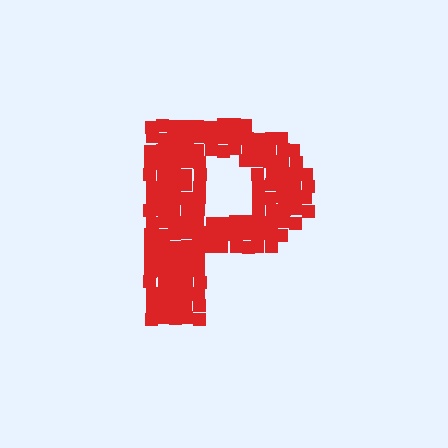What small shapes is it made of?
It is made of small squares.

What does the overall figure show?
The overall figure shows the letter P.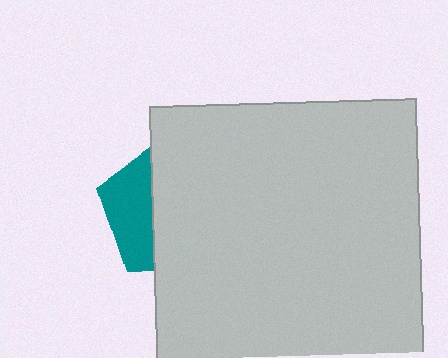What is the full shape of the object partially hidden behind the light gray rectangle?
The partially hidden object is a teal pentagon.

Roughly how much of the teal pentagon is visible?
A small part of it is visible (roughly 34%).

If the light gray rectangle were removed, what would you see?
You would see the complete teal pentagon.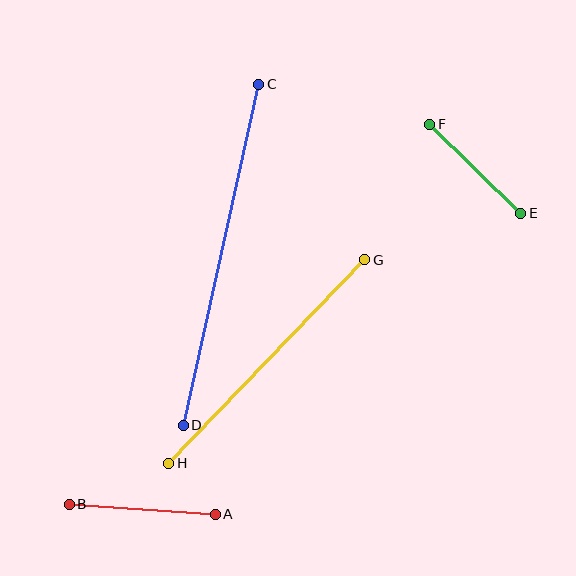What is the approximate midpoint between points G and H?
The midpoint is at approximately (267, 362) pixels.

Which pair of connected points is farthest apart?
Points C and D are farthest apart.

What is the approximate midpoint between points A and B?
The midpoint is at approximately (142, 509) pixels.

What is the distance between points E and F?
The distance is approximately 127 pixels.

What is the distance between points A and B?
The distance is approximately 147 pixels.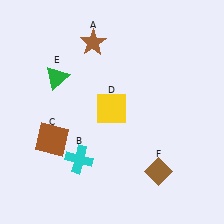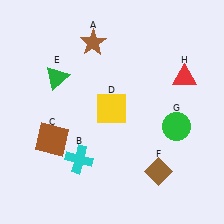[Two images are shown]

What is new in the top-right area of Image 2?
A red triangle (H) was added in the top-right area of Image 2.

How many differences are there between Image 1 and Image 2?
There are 2 differences between the two images.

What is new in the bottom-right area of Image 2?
A green circle (G) was added in the bottom-right area of Image 2.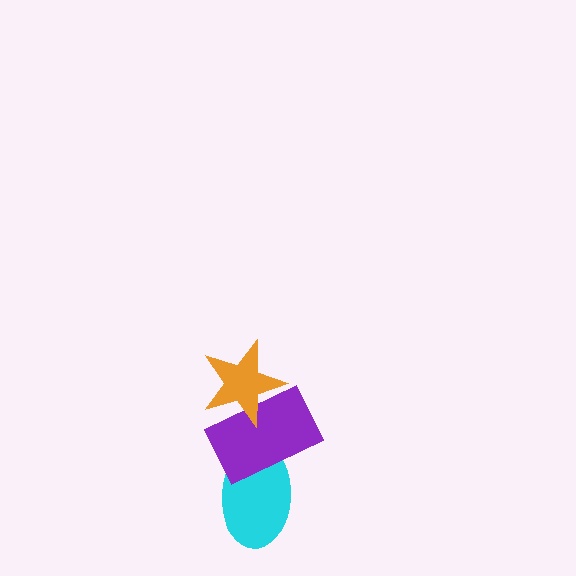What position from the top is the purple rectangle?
The purple rectangle is 2nd from the top.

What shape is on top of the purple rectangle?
The orange star is on top of the purple rectangle.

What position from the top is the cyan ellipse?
The cyan ellipse is 3rd from the top.